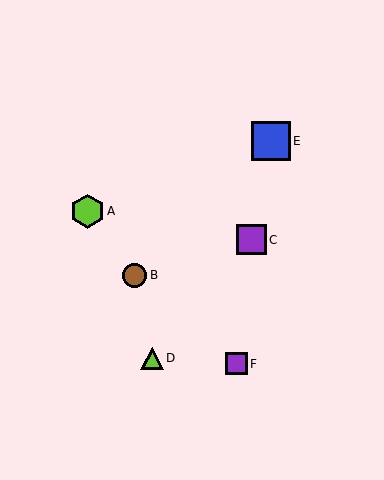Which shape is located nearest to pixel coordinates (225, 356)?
The purple square (labeled F) at (236, 364) is nearest to that location.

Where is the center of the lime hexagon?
The center of the lime hexagon is at (87, 211).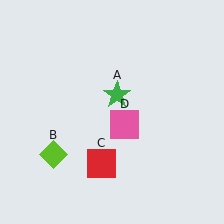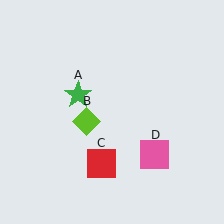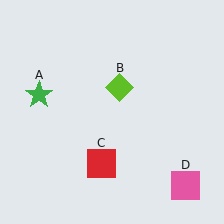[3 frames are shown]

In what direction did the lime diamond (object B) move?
The lime diamond (object B) moved up and to the right.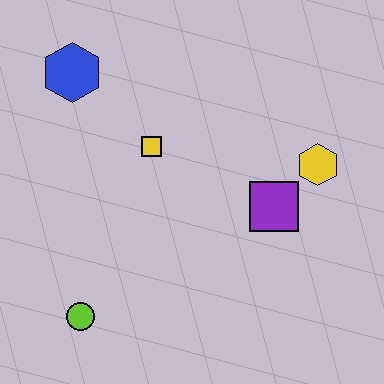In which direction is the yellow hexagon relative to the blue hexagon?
The yellow hexagon is to the right of the blue hexagon.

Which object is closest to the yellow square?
The blue hexagon is closest to the yellow square.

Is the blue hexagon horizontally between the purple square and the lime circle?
No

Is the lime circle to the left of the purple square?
Yes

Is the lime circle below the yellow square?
Yes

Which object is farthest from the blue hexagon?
The yellow hexagon is farthest from the blue hexagon.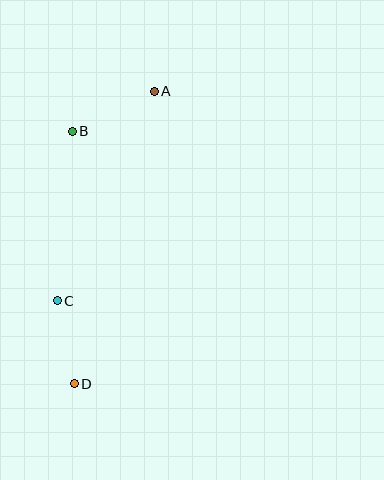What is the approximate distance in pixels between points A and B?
The distance between A and B is approximately 91 pixels.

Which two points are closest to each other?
Points C and D are closest to each other.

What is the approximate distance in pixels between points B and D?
The distance between B and D is approximately 252 pixels.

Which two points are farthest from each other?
Points A and D are farthest from each other.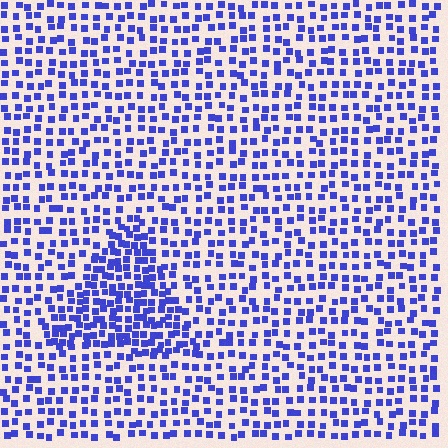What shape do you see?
I see a triangle.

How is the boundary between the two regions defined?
The boundary is defined by a change in element density (approximately 1.9x ratio). All elements are the same color, size, and shape.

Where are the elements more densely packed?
The elements are more densely packed inside the triangle boundary.